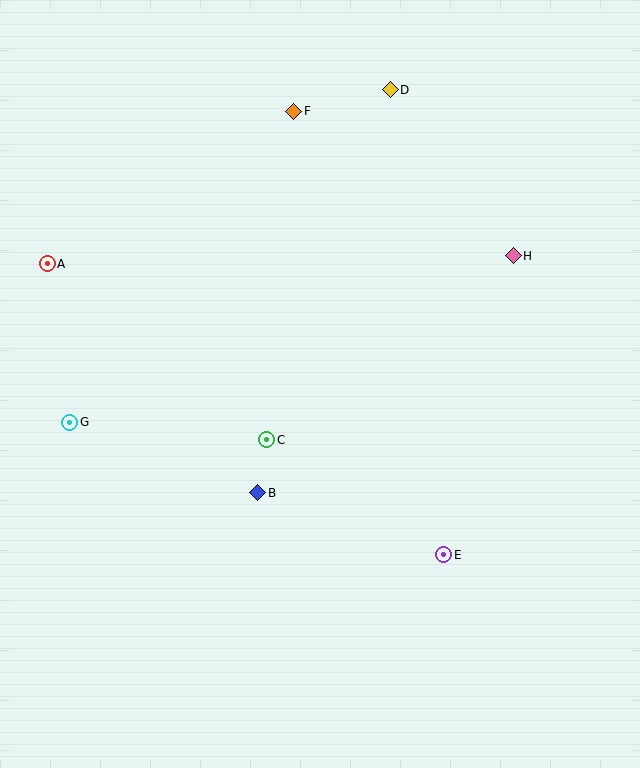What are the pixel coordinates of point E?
Point E is at (444, 555).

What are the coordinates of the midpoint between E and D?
The midpoint between E and D is at (417, 322).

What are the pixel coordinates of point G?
Point G is at (70, 422).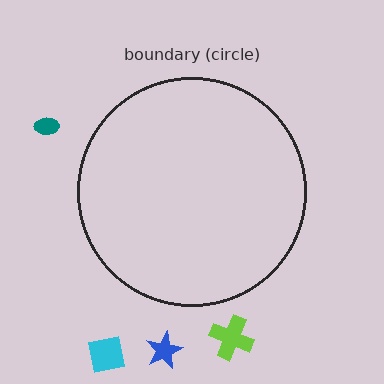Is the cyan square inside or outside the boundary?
Outside.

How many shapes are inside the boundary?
0 inside, 4 outside.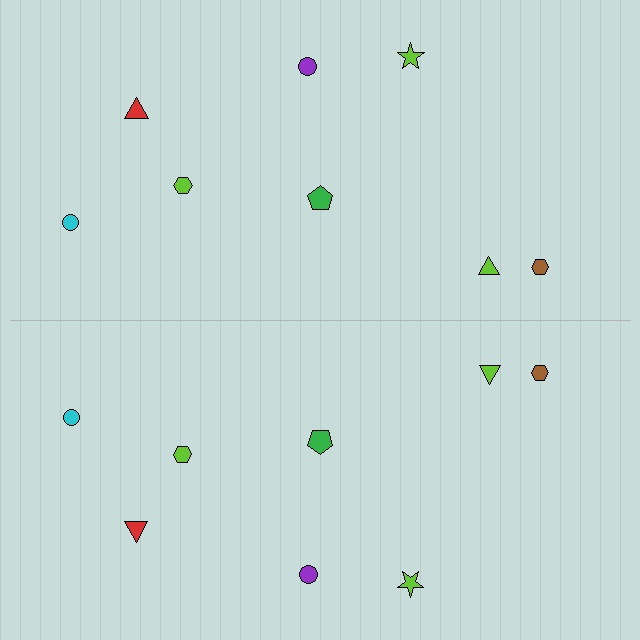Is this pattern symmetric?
Yes, this pattern has bilateral (reflection) symmetry.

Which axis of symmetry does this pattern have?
The pattern has a horizontal axis of symmetry running through the center of the image.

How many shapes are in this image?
There are 16 shapes in this image.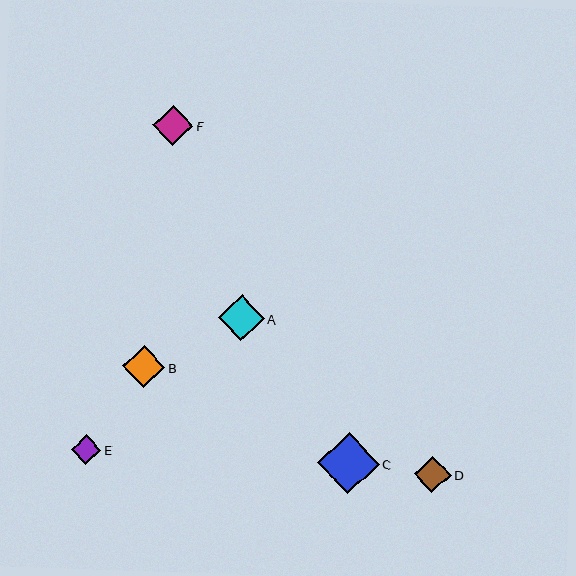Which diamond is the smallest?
Diamond E is the smallest with a size of approximately 29 pixels.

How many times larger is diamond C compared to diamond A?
Diamond C is approximately 1.4 times the size of diamond A.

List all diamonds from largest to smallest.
From largest to smallest: C, A, B, F, D, E.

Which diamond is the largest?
Diamond C is the largest with a size of approximately 62 pixels.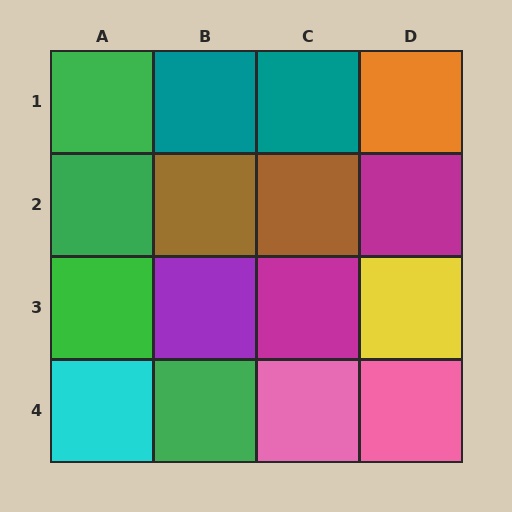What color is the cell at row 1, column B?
Teal.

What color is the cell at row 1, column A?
Green.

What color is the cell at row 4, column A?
Cyan.